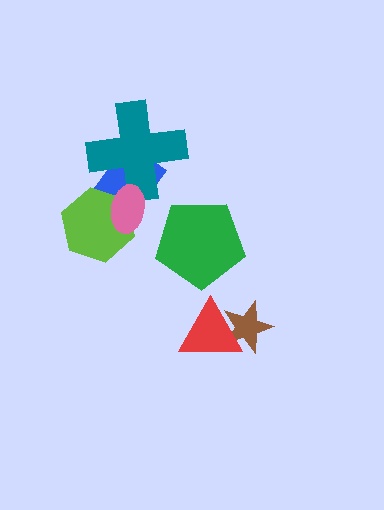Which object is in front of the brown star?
The red triangle is in front of the brown star.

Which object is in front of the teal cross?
The pink ellipse is in front of the teal cross.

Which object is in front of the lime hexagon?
The pink ellipse is in front of the lime hexagon.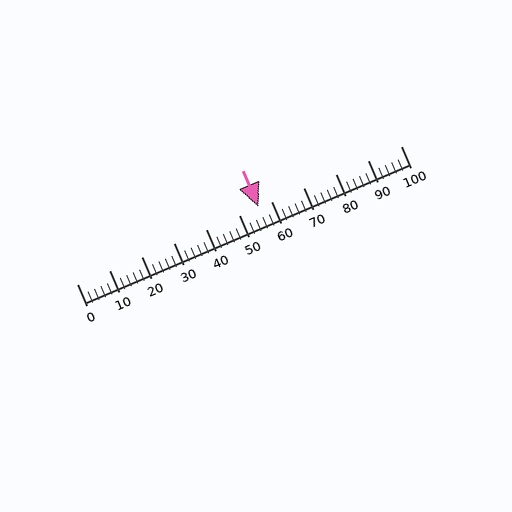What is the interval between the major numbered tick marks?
The major tick marks are spaced 10 units apart.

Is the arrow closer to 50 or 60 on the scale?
The arrow is closer to 60.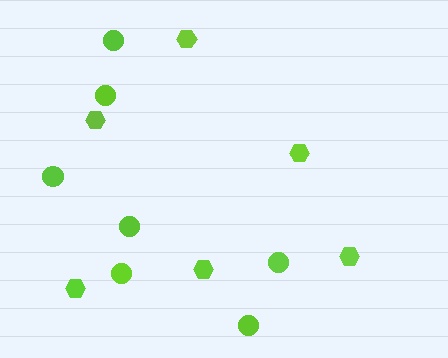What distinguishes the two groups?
There are 2 groups: one group of hexagons (6) and one group of circles (7).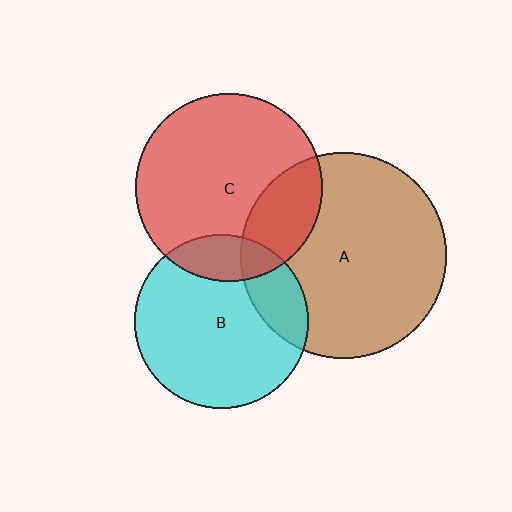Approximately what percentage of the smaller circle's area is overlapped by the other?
Approximately 15%.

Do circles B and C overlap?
Yes.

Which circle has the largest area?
Circle A (brown).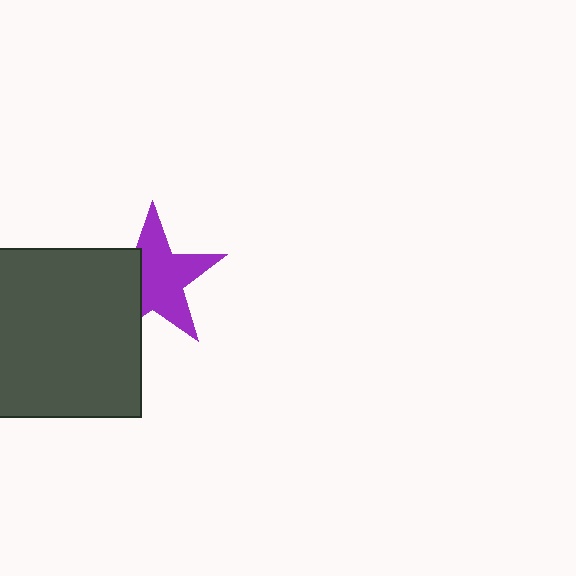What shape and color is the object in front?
The object in front is a dark gray rectangle.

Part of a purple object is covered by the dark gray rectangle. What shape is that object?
It is a star.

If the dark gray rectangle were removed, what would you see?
You would see the complete purple star.